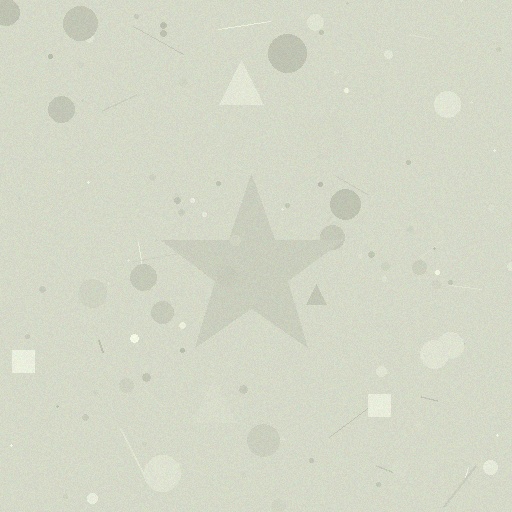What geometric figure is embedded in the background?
A star is embedded in the background.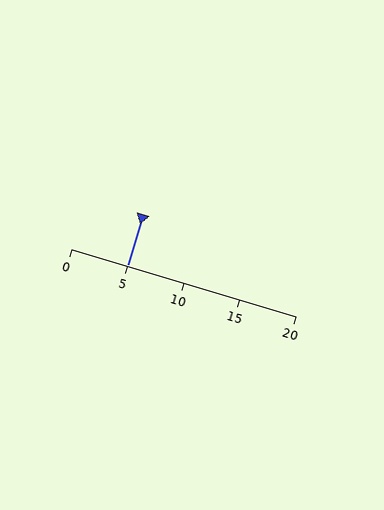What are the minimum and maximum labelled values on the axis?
The axis runs from 0 to 20.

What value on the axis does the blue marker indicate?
The marker indicates approximately 5.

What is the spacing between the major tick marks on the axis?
The major ticks are spaced 5 apart.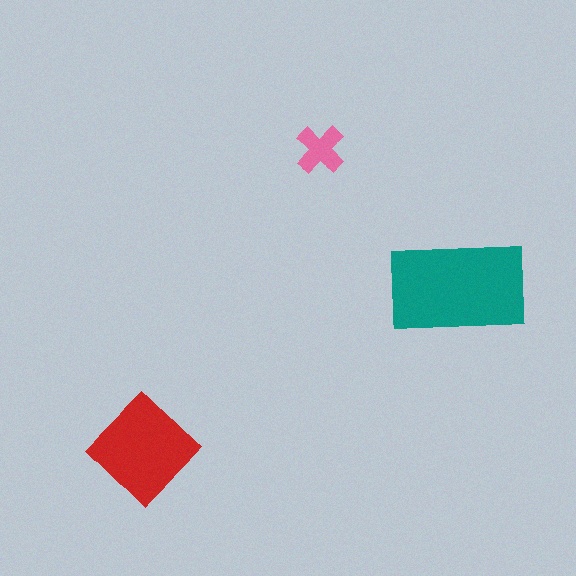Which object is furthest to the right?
The teal rectangle is rightmost.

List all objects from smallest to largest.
The pink cross, the red diamond, the teal rectangle.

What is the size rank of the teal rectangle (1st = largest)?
1st.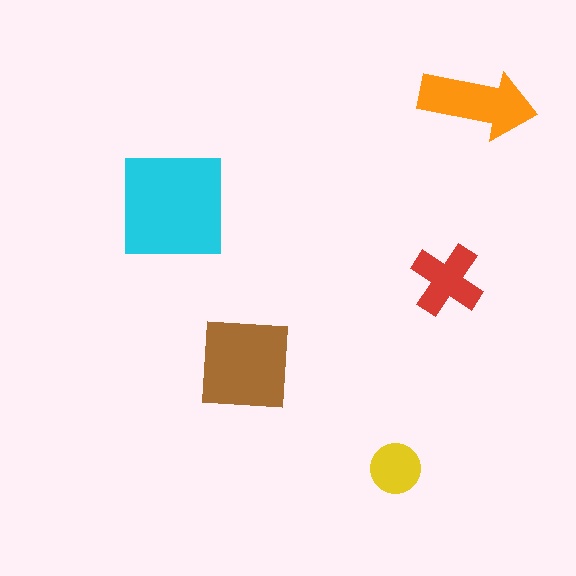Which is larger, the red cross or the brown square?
The brown square.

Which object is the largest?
The cyan square.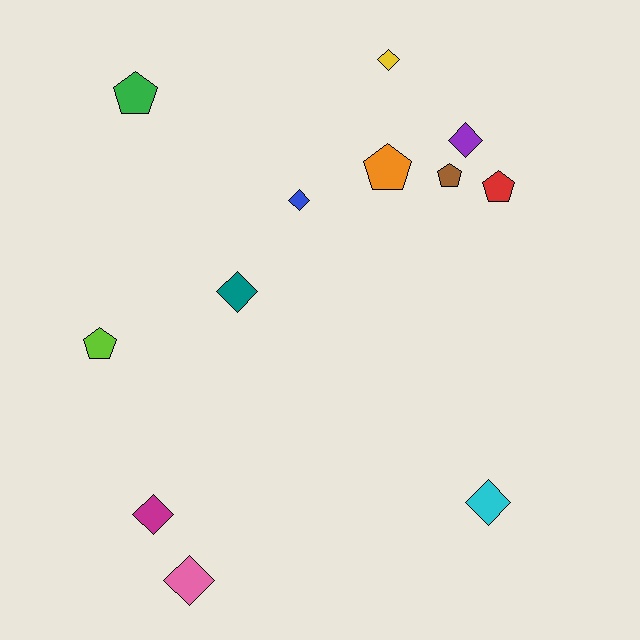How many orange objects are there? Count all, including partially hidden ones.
There is 1 orange object.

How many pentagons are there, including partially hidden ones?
There are 5 pentagons.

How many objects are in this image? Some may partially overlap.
There are 12 objects.